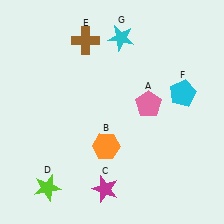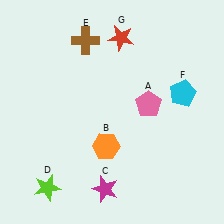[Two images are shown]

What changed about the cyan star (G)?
In Image 1, G is cyan. In Image 2, it changed to red.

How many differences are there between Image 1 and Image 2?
There is 1 difference between the two images.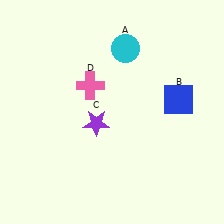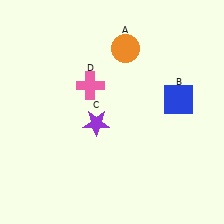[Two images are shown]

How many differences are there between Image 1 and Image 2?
There is 1 difference between the two images.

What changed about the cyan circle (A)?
In Image 1, A is cyan. In Image 2, it changed to orange.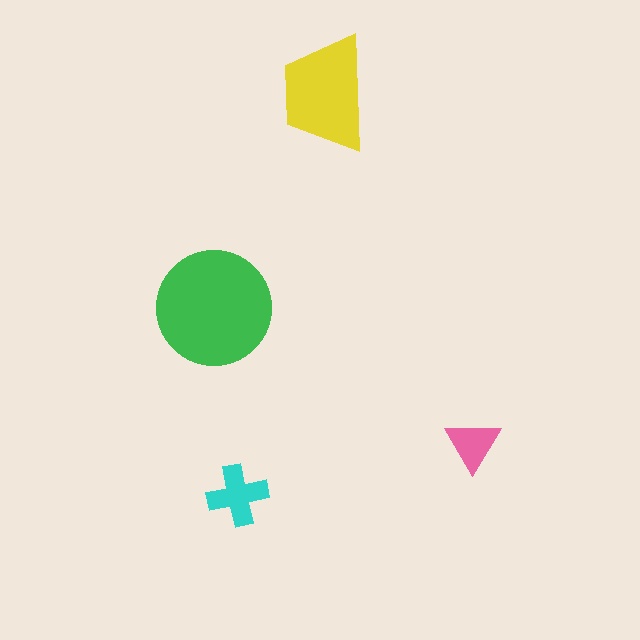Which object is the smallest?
The pink triangle.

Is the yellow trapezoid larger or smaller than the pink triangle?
Larger.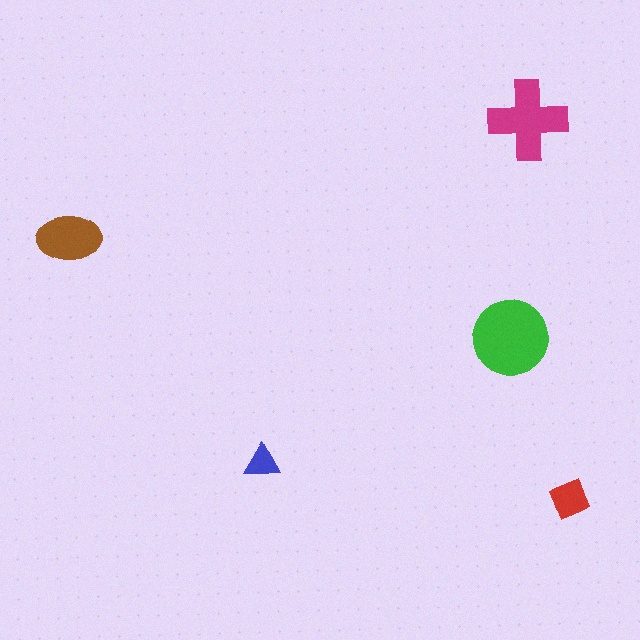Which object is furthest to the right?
The red diamond is rightmost.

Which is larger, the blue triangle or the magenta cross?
The magenta cross.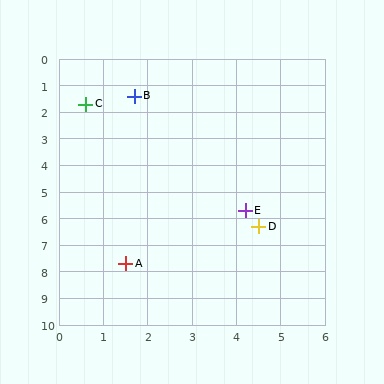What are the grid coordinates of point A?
Point A is at approximately (1.5, 7.7).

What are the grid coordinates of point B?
Point B is at approximately (1.7, 1.4).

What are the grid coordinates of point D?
Point D is at approximately (4.5, 6.3).